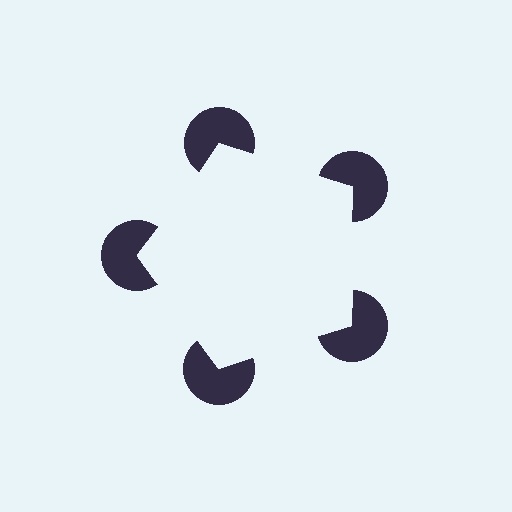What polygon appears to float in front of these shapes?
An illusory pentagon — its edges are inferred from the aligned wedge cuts in the pac-man discs, not physically drawn.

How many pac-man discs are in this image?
There are 5 — one at each vertex of the illusory pentagon.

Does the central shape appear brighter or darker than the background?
It typically appears slightly brighter than the background, even though no actual brightness change is drawn.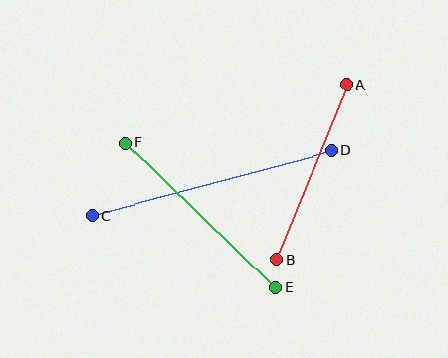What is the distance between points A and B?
The distance is approximately 188 pixels.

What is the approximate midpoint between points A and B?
The midpoint is at approximately (312, 172) pixels.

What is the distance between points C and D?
The distance is approximately 247 pixels.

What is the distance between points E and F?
The distance is approximately 209 pixels.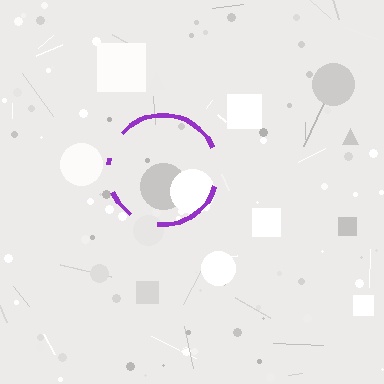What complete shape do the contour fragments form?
The contour fragments form a circle.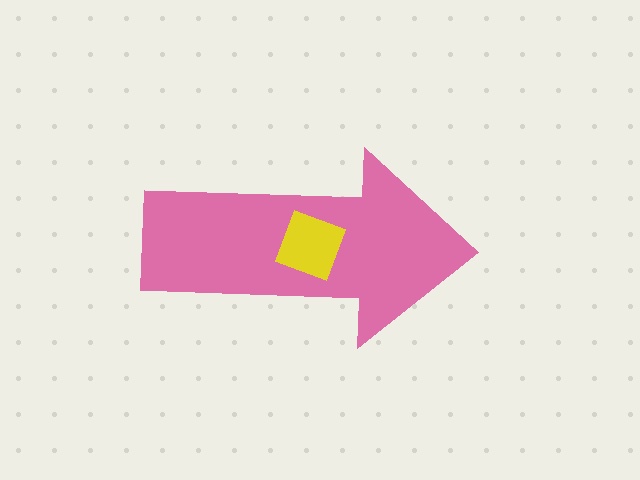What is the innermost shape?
The yellow square.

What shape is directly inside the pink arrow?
The yellow square.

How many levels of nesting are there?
2.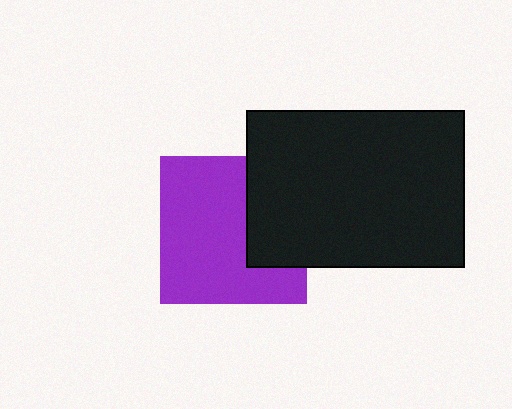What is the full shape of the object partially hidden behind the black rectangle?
The partially hidden object is a purple square.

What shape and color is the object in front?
The object in front is a black rectangle.